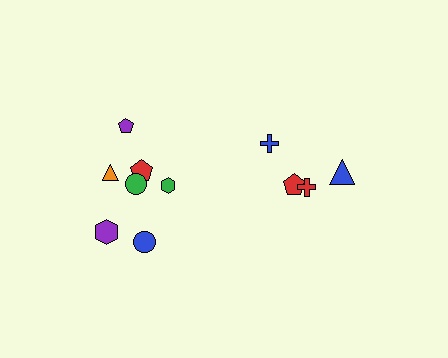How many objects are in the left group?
There are 7 objects.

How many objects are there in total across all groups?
There are 11 objects.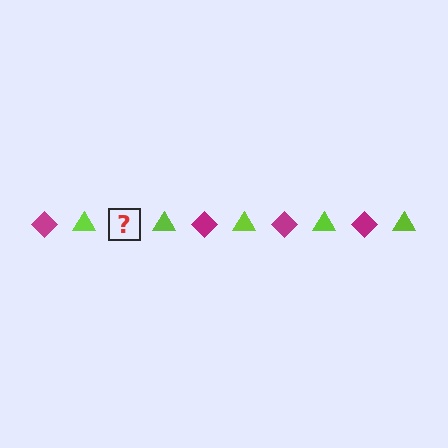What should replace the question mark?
The question mark should be replaced with a magenta diamond.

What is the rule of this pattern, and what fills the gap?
The rule is that the pattern alternates between magenta diamond and lime triangle. The gap should be filled with a magenta diamond.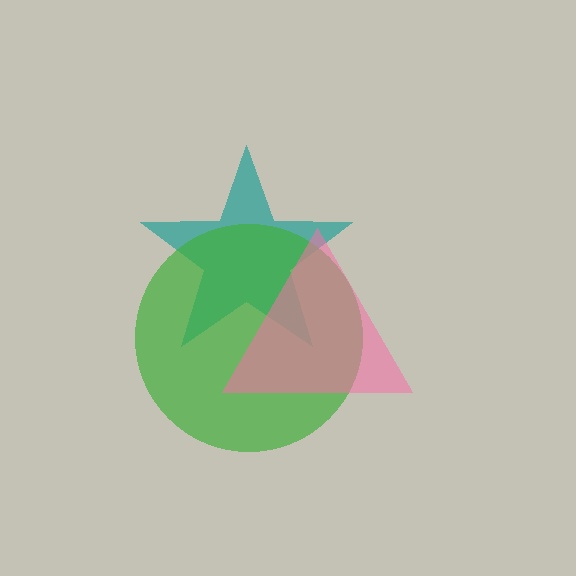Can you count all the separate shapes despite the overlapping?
Yes, there are 3 separate shapes.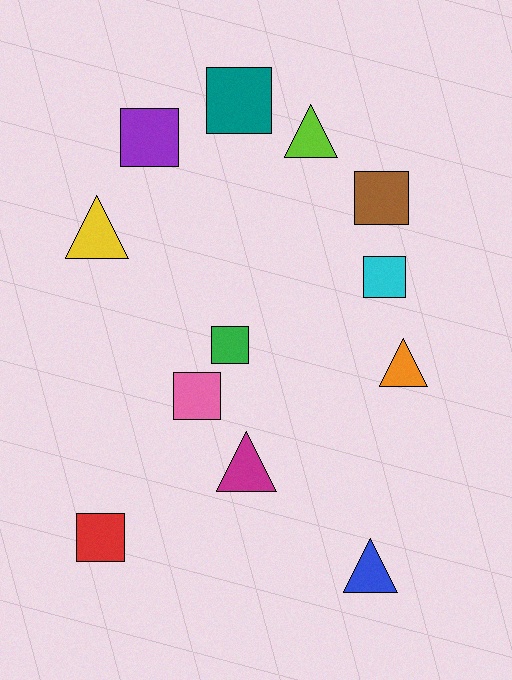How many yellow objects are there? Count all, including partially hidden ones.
There is 1 yellow object.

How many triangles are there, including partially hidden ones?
There are 5 triangles.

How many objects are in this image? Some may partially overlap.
There are 12 objects.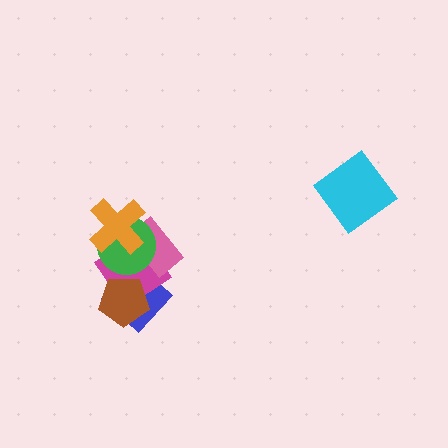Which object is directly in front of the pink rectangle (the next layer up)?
The green circle is directly in front of the pink rectangle.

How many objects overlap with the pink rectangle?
4 objects overlap with the pink rectangle.